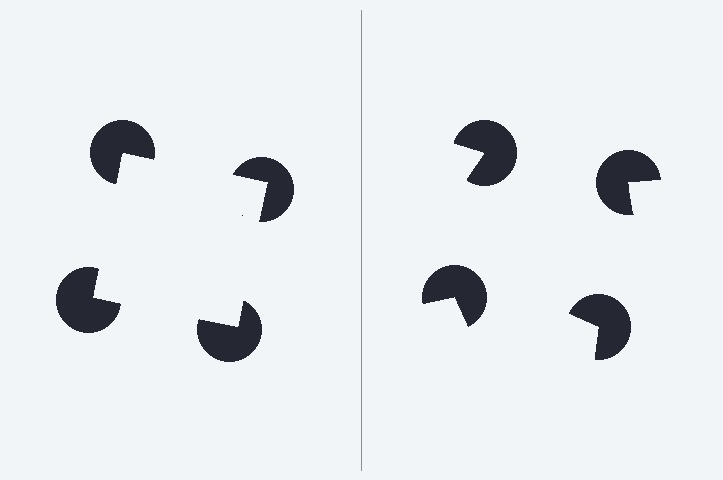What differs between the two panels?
The pac-man discs are positioned identically on both sides; only the wedge orientations differ. On the left they align to a square; on the right they are misaligned.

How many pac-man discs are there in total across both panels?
8 — 4 on each side.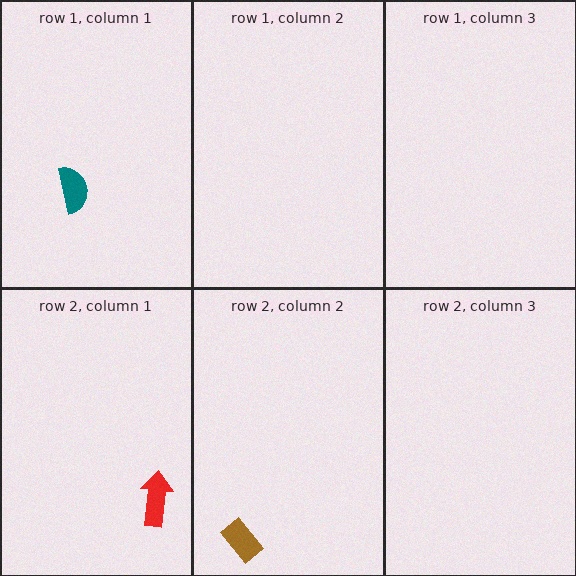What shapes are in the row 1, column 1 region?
The teal semicircle.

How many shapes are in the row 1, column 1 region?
1.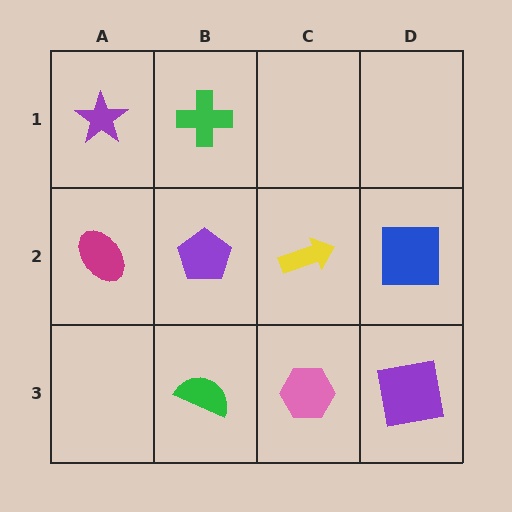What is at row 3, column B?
A green semicircle.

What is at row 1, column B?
A green cross.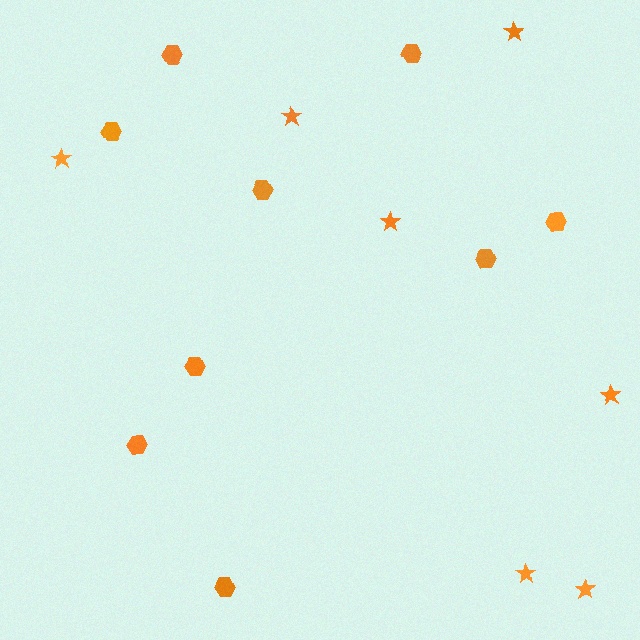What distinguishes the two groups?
There are 2 groups: one group of stars (7) and one group of hexagons (9).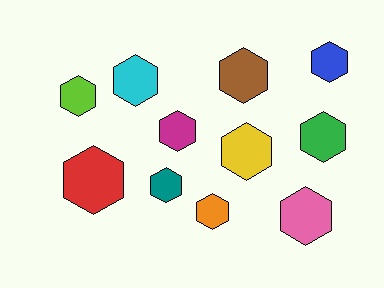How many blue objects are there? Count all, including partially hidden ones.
There is 1 blue object.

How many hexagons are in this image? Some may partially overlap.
There are 11 hexagons.